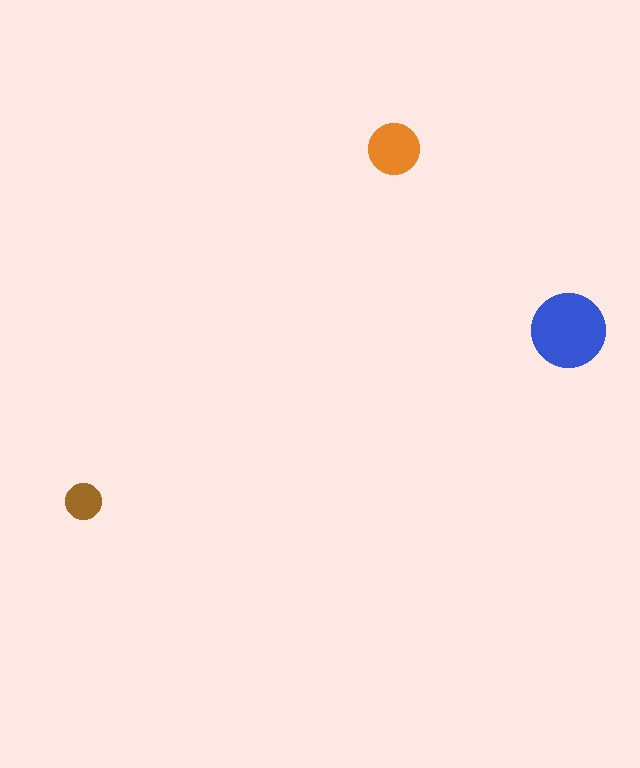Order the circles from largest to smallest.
the blue one, the orange one, the brown one.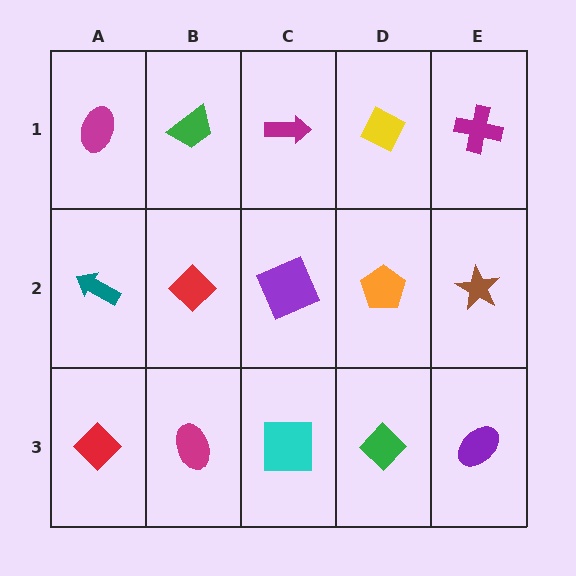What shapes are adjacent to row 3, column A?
A teal arrow (row 2, column A), a magenta ellipse (row 3, column B).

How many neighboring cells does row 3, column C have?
3.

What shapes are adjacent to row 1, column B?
A red diamond (row 2, column B), a magenta ellipse (row 1, column A), a magenta arrow (row 1, column C).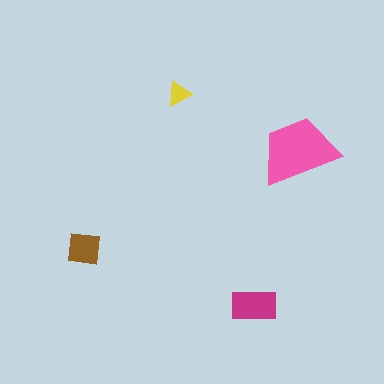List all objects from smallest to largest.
The yellow triangle, the brown square, the magenta rectangle, the pink trapezoid.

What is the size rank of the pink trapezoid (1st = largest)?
1st.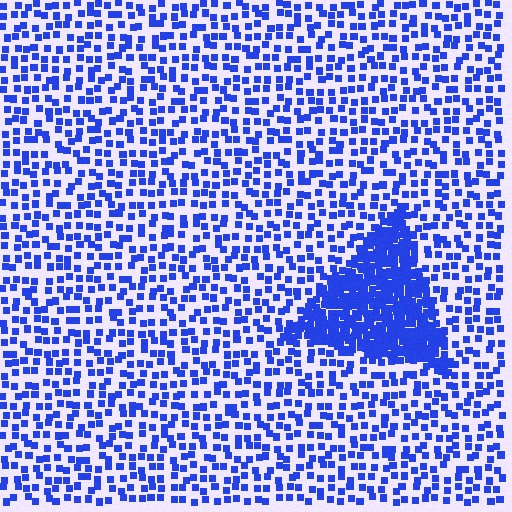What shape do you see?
I see a triangle.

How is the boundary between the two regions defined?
The boundary is defined by a change in element density (approximately 3.1x ratio). All elements are the same color, size, and shape.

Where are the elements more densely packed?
The elements are more densely packed inside the triangle boundary.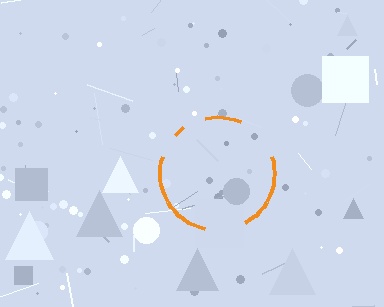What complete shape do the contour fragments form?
The contour fragments form a circle.